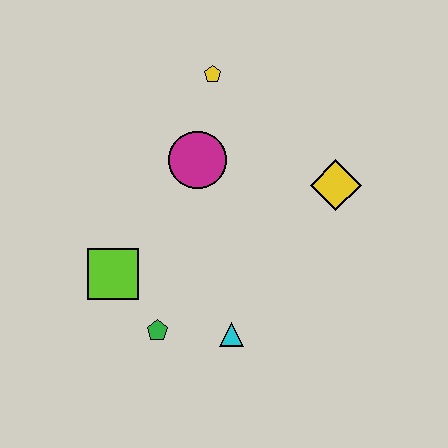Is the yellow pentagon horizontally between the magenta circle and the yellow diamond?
Yes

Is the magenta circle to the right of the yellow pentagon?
No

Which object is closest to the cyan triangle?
The green pentagon is closest to the cyan triangle.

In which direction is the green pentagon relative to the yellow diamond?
The green pentagon is to the left of the yellow diamond.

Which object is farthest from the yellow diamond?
The lime square is farthest from the yellow diamond.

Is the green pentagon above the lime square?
No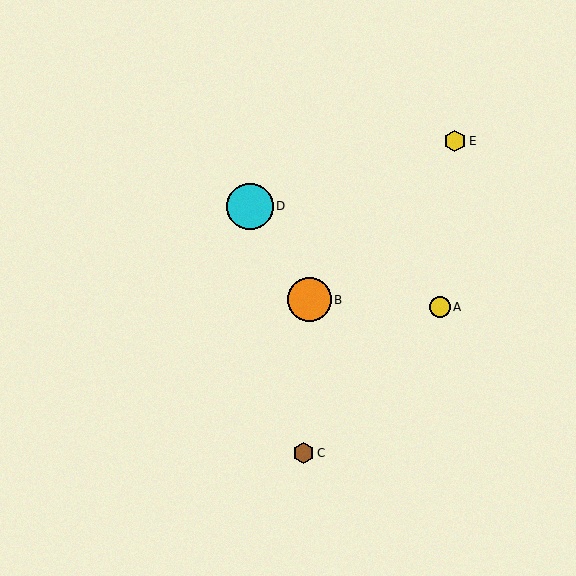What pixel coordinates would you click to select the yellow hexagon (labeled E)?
Click at (455, 141) to select the yellow hexagon E.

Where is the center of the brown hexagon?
The center of the brown hexagon is at (303, 453).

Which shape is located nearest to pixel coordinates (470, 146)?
The yellow hexagon (labeled E) at (455, 141) is nearest to that location.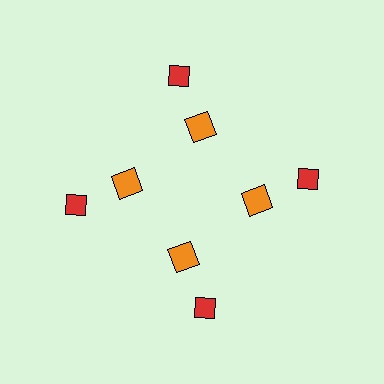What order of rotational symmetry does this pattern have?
This pattern has 4-fold rotational symmetry.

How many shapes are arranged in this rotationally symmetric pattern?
There are 8 shapes, arranged in 4 groups of 2.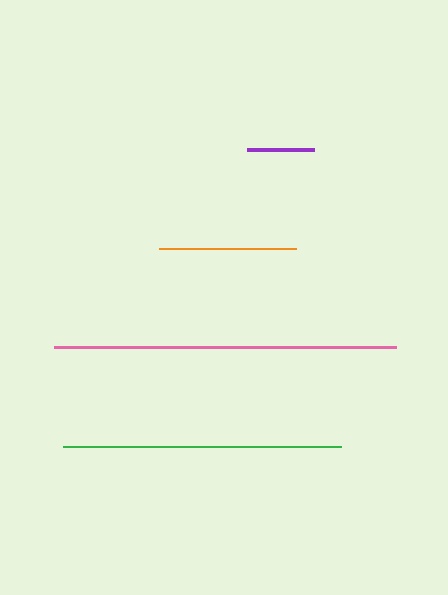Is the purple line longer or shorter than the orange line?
The orange line is longer than the purple line.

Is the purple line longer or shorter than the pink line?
The pink line is longer than the purple line.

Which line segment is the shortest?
The purple line is the shortest at approximately 67 pixels.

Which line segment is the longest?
The pink line is the longest at approximately 342 pixels.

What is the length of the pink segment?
The pink segment is approximately 342 pixels long.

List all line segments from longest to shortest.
From longest to shortest: pink, green, orange, purple.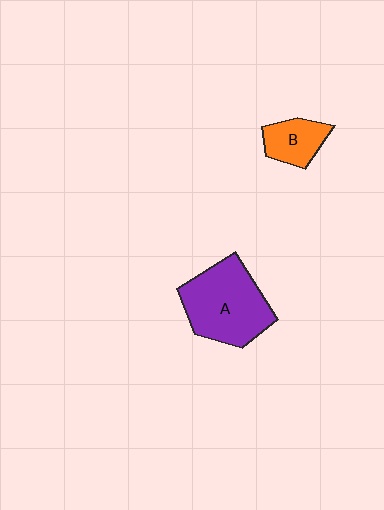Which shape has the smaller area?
Shape B (orange).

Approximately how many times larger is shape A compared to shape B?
Approximately 2.3 times.